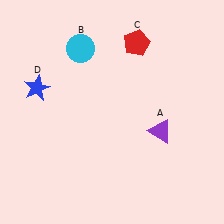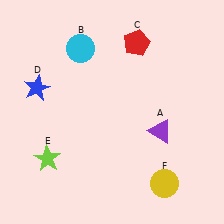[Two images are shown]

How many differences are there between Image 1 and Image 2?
There are 2 differences between the two images.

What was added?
A lime star (E), a yellow circle (F) were added in Image 2.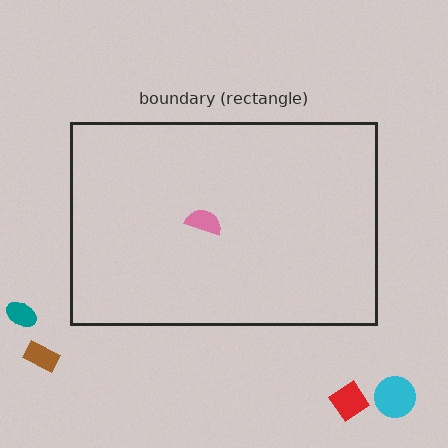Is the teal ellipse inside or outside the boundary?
Outside.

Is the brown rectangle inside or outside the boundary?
Outside.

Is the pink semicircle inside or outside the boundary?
Inside.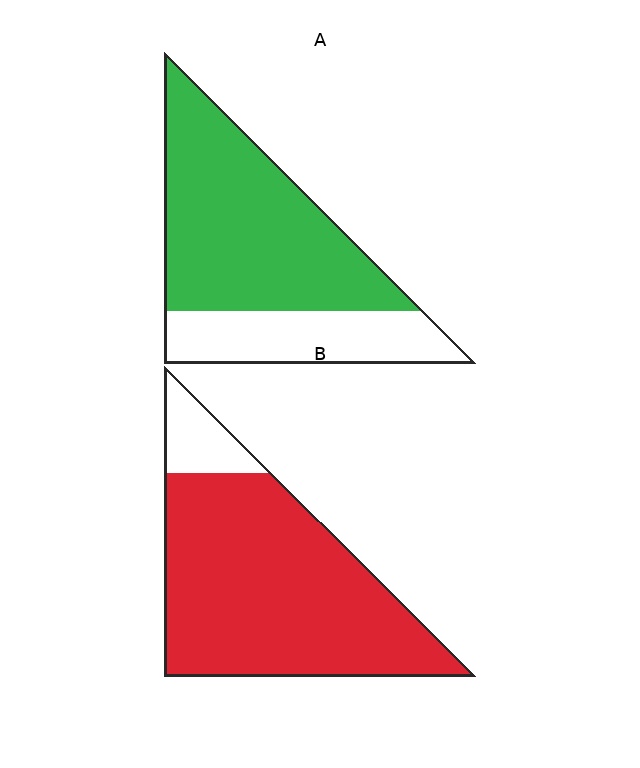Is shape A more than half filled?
Yes.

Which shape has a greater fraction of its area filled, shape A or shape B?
Shape B.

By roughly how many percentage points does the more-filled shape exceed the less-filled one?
By roughly 20 percentage points (B over A).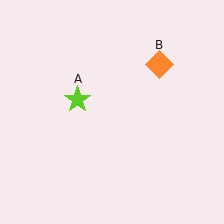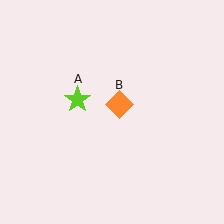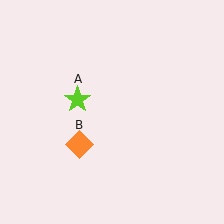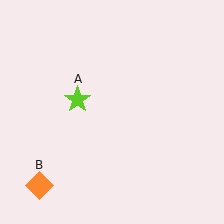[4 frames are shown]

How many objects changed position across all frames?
1 object changed position: orange diamond (object B).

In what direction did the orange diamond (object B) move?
The orange diamond (object B) moved down and to the left.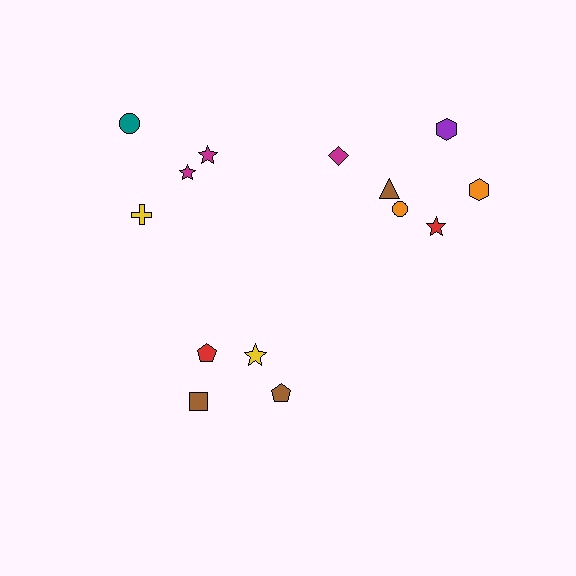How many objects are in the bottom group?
There are 4 objects.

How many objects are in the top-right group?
There are 6 objects.